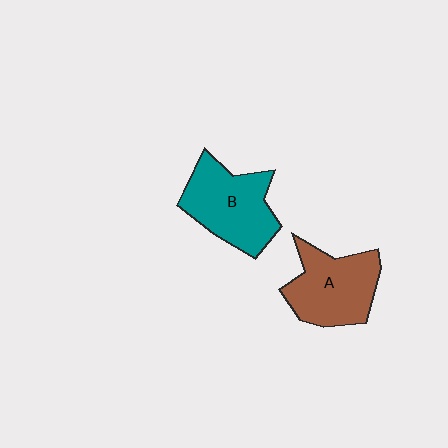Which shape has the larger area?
Shape B (teal).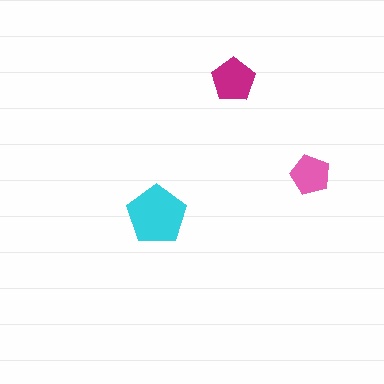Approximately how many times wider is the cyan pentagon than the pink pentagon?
About 1.5 times wider.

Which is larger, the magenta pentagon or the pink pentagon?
The magenta one.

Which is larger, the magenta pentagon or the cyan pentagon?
The cyan one.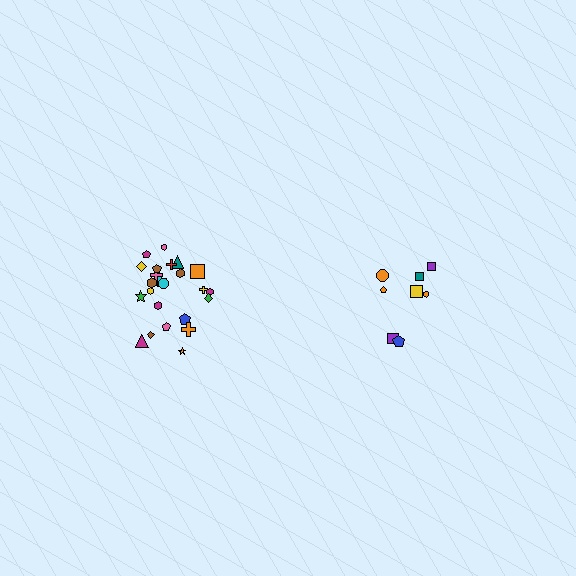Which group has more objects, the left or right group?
The left group.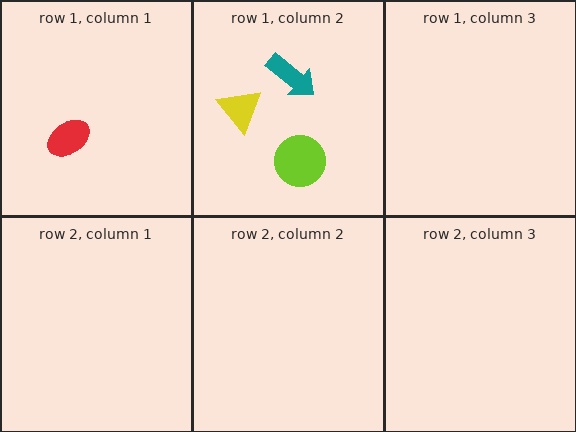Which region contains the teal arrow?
The row 1, column 2 region.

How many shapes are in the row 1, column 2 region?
3.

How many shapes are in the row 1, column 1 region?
1.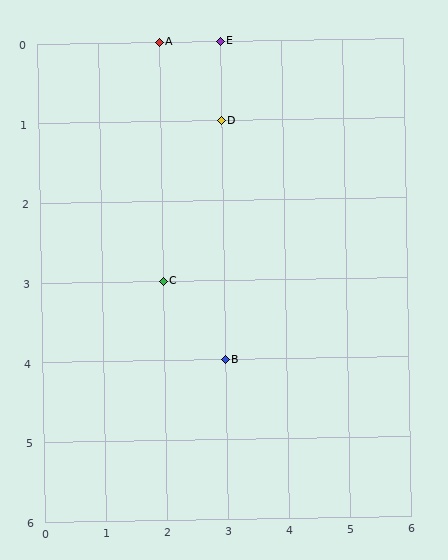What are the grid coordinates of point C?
Point C is at grid coordinates (2, 3).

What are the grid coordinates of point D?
Point D is at grid coordinates (3, 1).